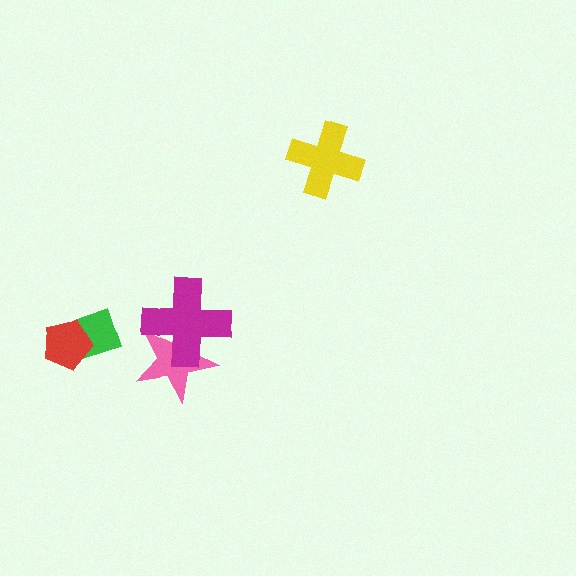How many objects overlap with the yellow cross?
0 objects overlap with the yellow cross.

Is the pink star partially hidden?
Yes, it is partially covered by another shape.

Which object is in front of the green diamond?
The red pentagon is in front of the green diamond.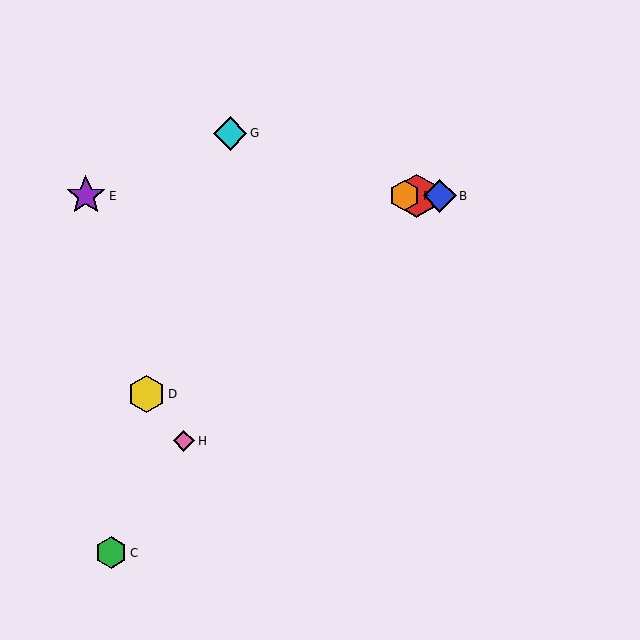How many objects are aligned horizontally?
4 objects (A, B, E, F) are aligned horizontally.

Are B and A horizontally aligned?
Yes, both are at y≈196.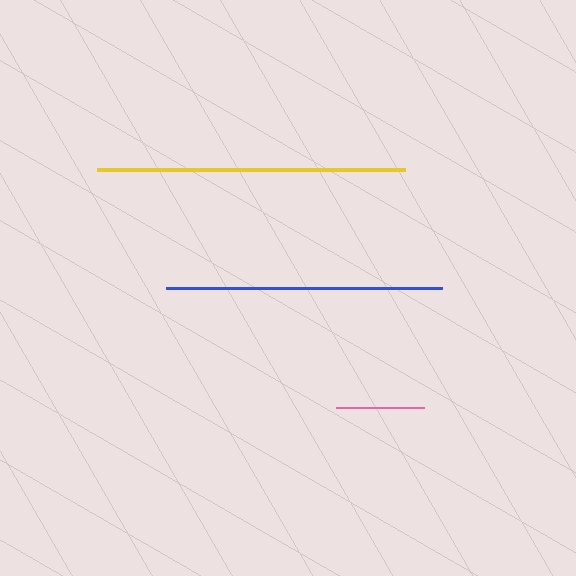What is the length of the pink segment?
The pink segment is approximately 87 pixels long.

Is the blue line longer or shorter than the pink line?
The blue line is longer than the pink line.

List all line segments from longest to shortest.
From longest to shortest: yellow, blue, pink.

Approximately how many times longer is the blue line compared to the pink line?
The blue line is approximately 3.2 times the length of the pink line.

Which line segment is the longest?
The yellow line is the longest at approximately 308 pixels.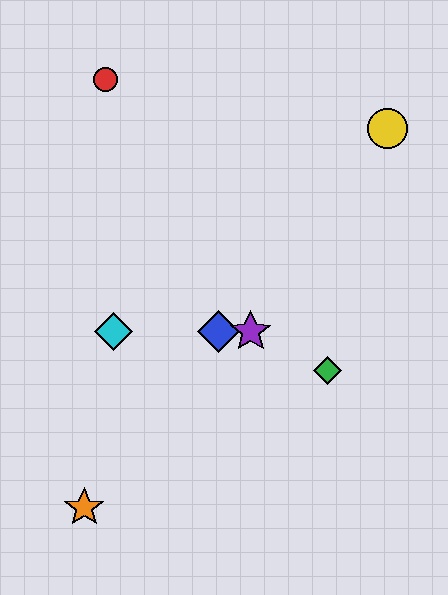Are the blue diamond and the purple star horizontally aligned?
Yes, both are at y≈332.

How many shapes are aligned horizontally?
3 shapes (the blue diamond, the purple star, the cyan diamond) are aligned horizontally.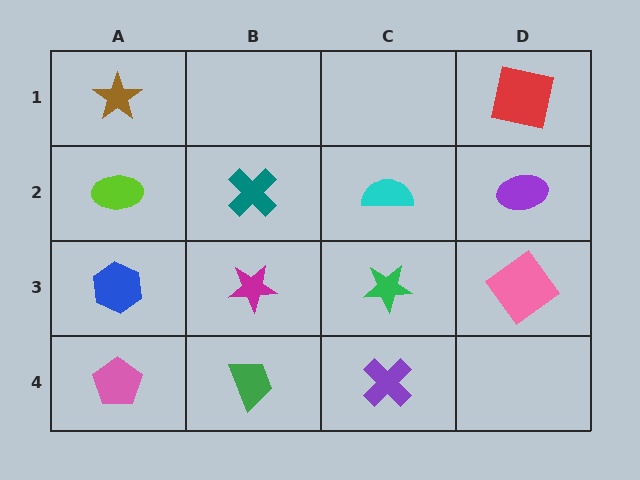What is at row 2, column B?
A teal cross.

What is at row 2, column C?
A cyan semicircle.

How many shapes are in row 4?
3 shapes.